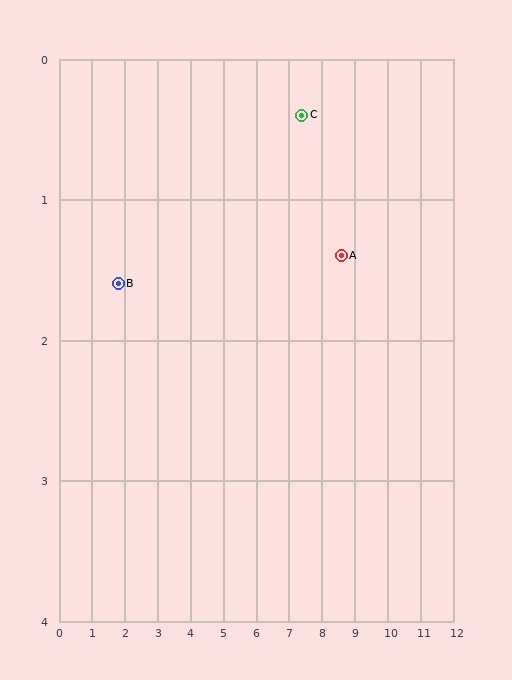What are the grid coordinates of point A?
Point A is at approximately (8.6, 1.4).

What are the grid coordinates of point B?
Point B is at approximately (1.8, 1.6).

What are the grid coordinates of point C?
Point C is at approximately (7.4, 0.4).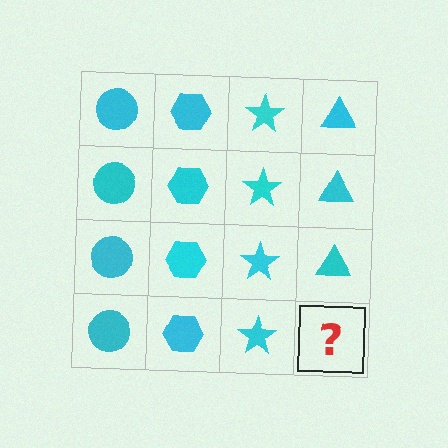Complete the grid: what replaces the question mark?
The question mark should be replaced with a cyan triangle.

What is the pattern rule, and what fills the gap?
The rule is that each column has a consistent shape. The gap should be filled with a cyan triangle.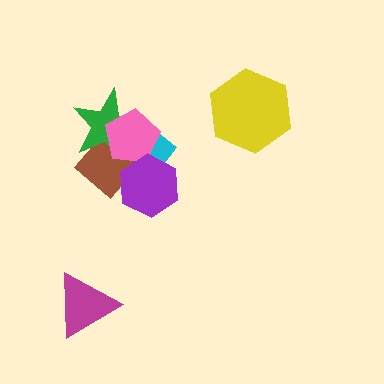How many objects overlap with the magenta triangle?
0 objects overlap with the magenta triangle.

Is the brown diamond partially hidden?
Yes, it is partially covered by another shape.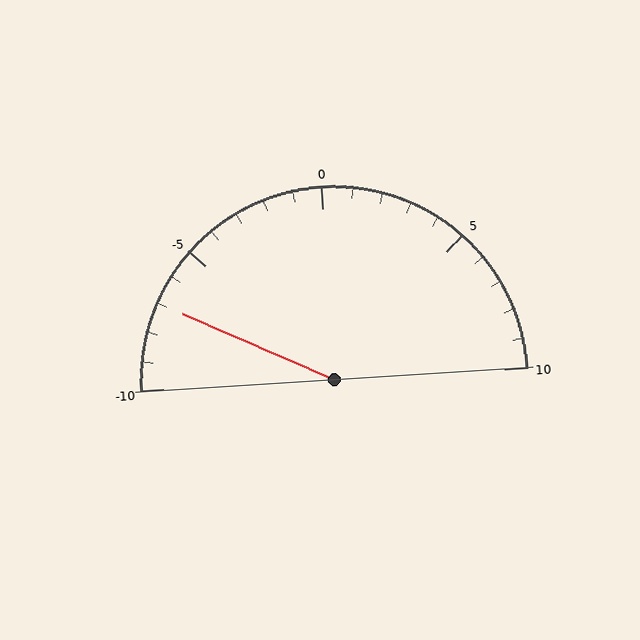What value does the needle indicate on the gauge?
The needle indicates approximately -7.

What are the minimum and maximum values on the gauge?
The gauge ranges from -10 to 10.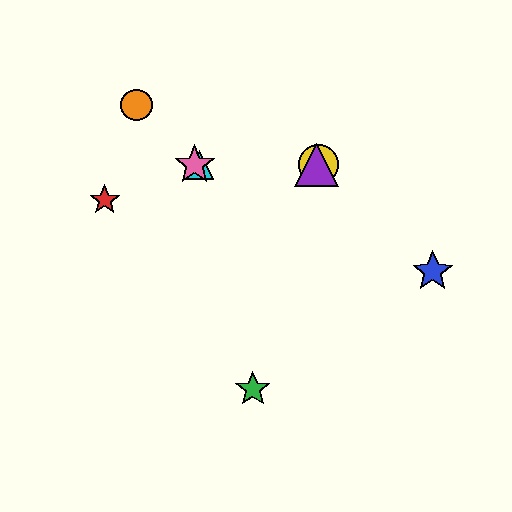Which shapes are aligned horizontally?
The yellow circle, the purple triangle, the cyan triangle, the pink star are aligned horizontally.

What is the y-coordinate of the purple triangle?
The purple triangle is at y≈165.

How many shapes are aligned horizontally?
4 shapes (the yellow circle, the purple triangle, the cyan triangle, the pink star) are aligned horizontally.